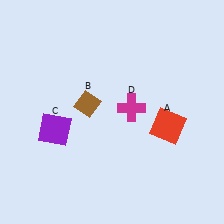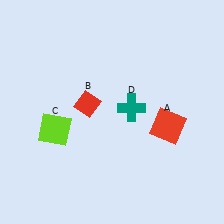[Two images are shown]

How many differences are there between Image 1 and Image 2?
There are 3 differences between the two images.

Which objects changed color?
B changed from brown to red. C changed from purple to lime. D changed from magenta to teal.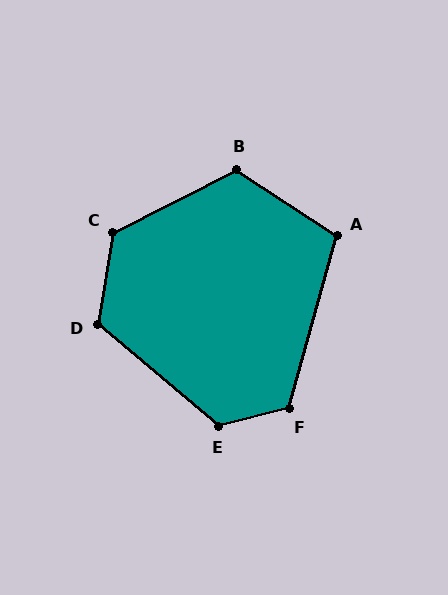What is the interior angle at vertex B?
Approximately 120 degrees (obtuse).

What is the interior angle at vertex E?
Approximately 126 degrees (obtuse).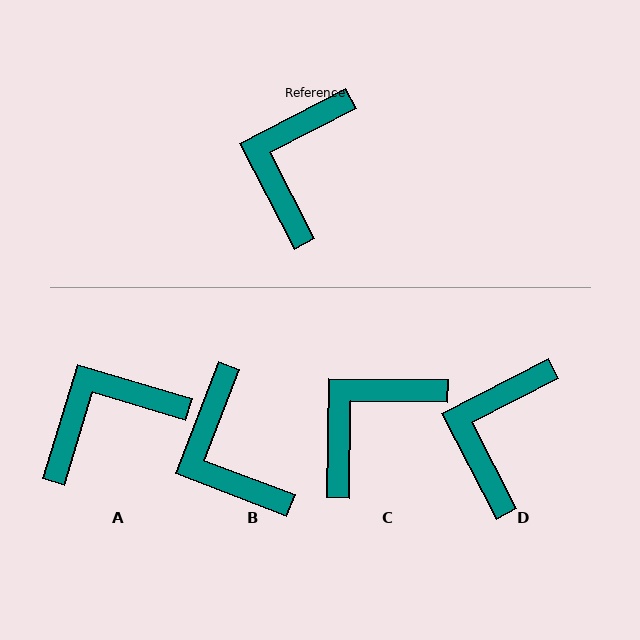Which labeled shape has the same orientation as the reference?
D.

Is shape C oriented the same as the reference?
No, it is off by about 28 degrees.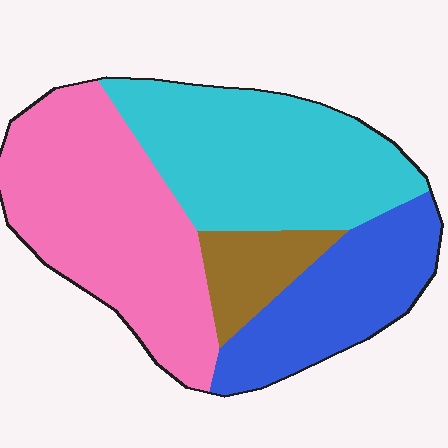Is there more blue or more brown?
Blue.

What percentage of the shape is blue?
Blue covers 21% of the shape.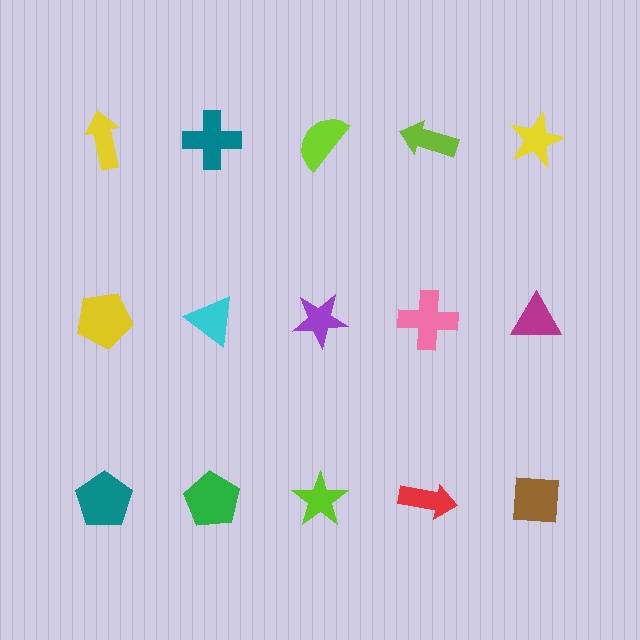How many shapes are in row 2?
5 shapes.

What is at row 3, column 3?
A lime star.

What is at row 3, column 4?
A red arrow.